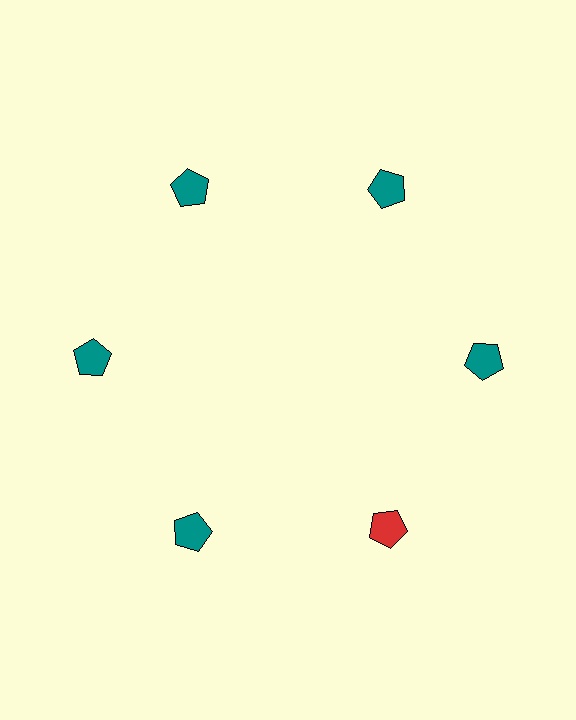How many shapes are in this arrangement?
There are 6 shapes arranged in a ring pattern.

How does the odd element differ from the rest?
It has a different color: red instead of teal.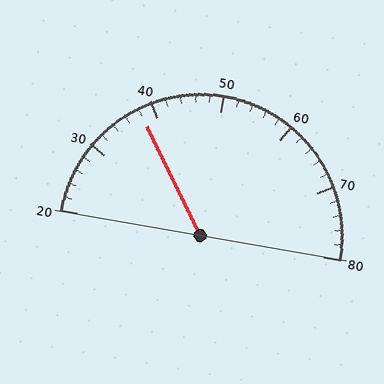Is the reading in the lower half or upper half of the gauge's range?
The reading is in the lower half of the range (20 to 80).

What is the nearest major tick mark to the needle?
The nearest major tick mark is 40.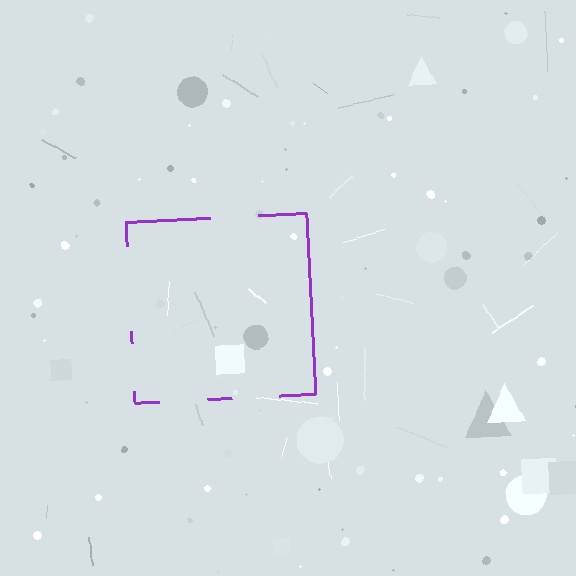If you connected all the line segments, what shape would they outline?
They would outline a square.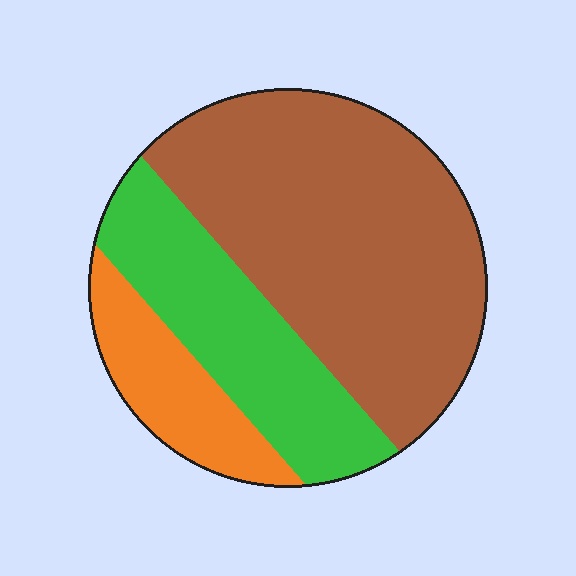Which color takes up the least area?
Orange, at roughly 15%.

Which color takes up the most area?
Brown, at roughly 55%.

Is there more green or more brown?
Brown.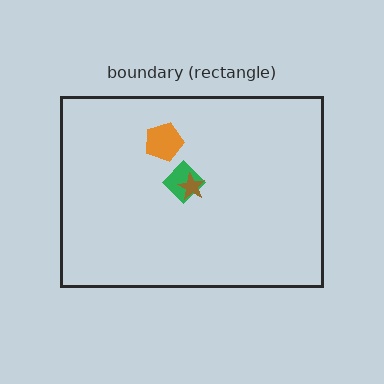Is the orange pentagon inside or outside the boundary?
Inside.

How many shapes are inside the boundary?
3 inside, 0 outside.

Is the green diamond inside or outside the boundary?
Inside.